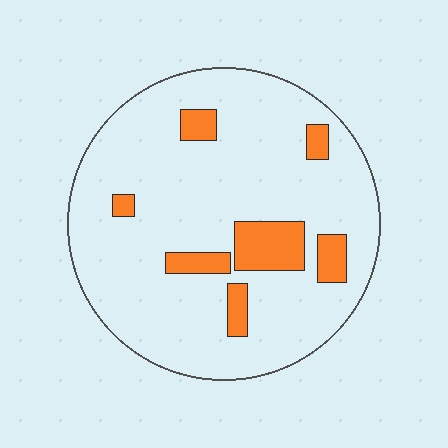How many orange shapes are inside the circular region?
7.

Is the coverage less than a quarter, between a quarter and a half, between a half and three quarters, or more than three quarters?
Less than a quarter.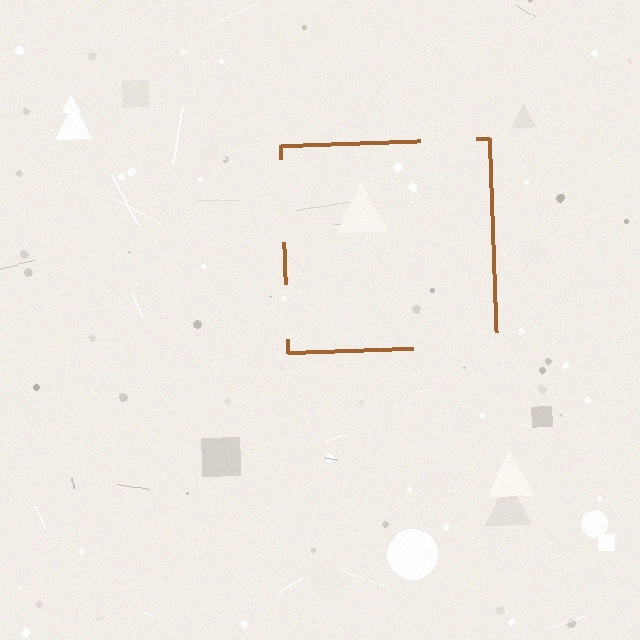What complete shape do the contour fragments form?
The contour fragments form a square.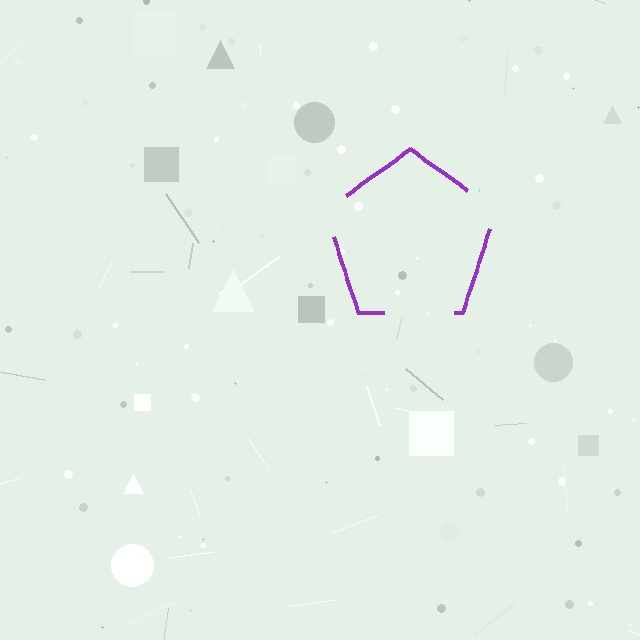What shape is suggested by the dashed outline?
The dashed outline suggests a pentagon.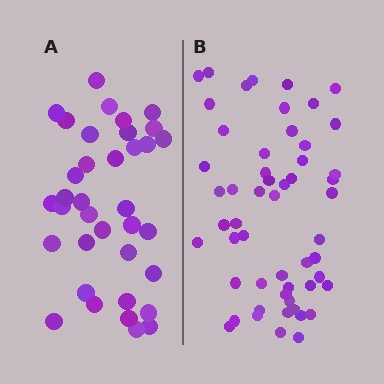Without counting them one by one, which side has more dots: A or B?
Region B (the right region) has more dots.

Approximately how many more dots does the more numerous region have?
Region B has approximately 20 more dots than region A.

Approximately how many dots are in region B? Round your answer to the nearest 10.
About 50 dots. (The exact count is 54, which rounds to 50.)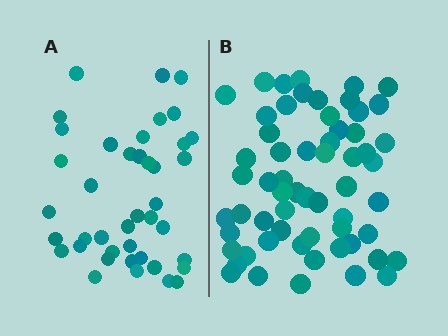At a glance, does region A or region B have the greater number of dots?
Region B (the right region) has more dots.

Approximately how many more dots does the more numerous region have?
Region B has approximately 20 more dots than region A.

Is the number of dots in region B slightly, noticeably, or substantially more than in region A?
Region B has substantially more. The ratio is roughly 1.5 to 1.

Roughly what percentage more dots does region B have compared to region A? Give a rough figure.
About 45% more.